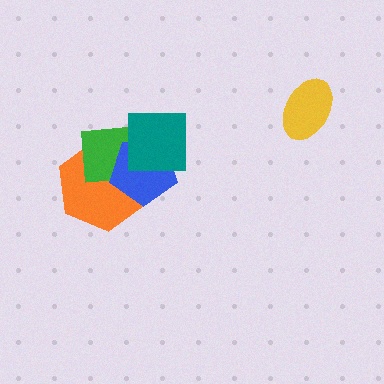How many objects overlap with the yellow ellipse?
0 objects overlap with the yellow ellipse.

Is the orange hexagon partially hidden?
Yes, it is partially covered by another shape.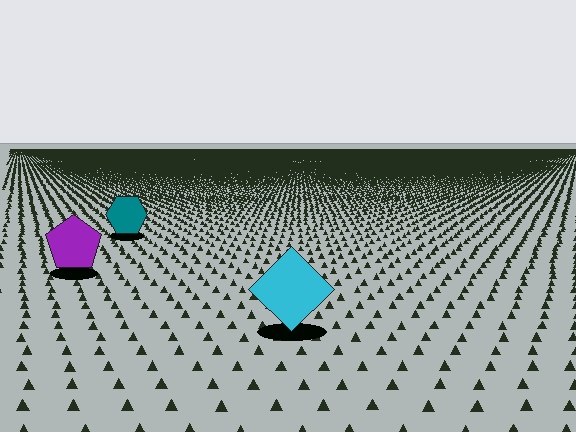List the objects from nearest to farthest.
From nearest to farthest: the cyan diamond, the purple pentagon, the teal hexagon.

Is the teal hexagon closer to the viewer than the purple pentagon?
No. The purple pentagon is closer — you can tell from the texture gradient: the ground texture is coarser near it.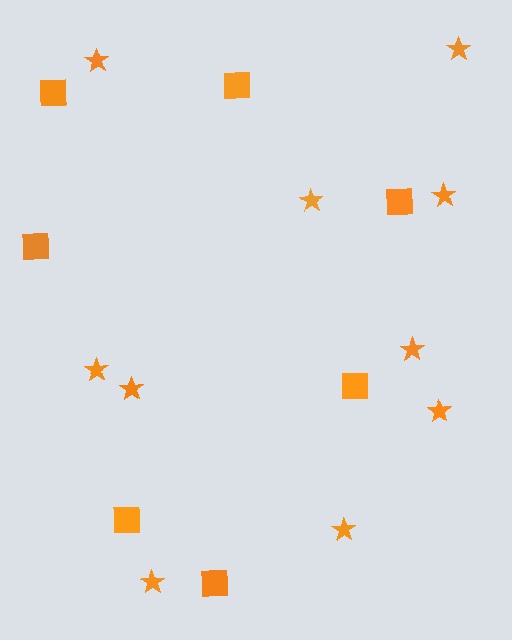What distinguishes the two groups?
There are 2 groups: one group of stars (10) and one group of squares (7).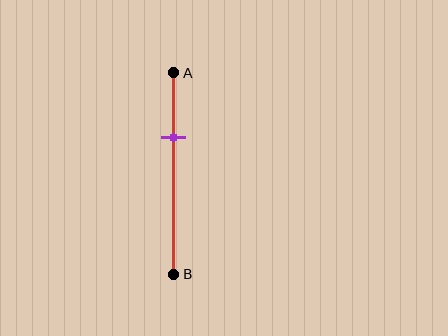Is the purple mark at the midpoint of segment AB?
No, the mark is at about 30% from A, not at the 50% midpoint.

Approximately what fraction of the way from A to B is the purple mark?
The purple mark is approximately 30% of the way from A to B.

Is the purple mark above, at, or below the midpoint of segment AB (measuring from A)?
The purple mark is above the midpoint of segment AB.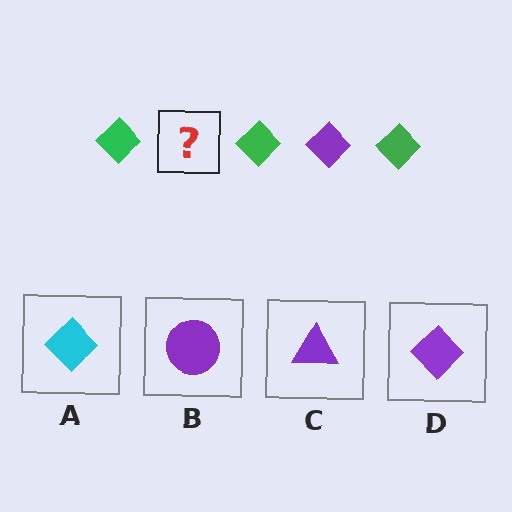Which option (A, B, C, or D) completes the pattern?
D.